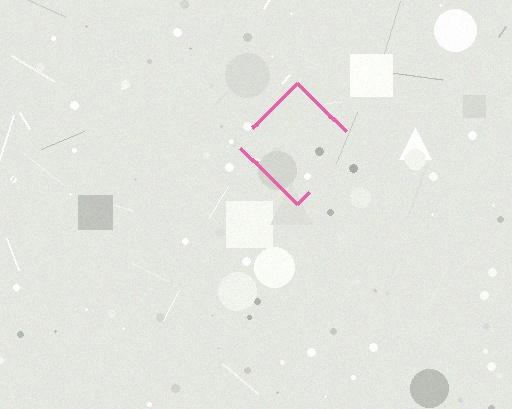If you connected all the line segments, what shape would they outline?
They would outline a diamond.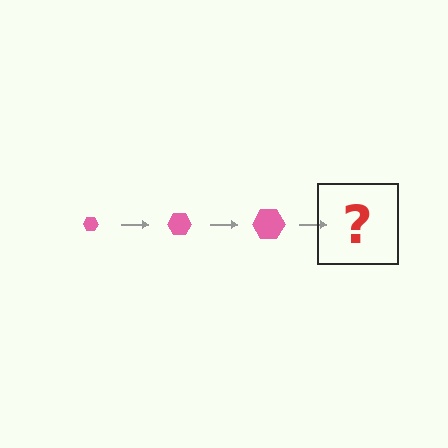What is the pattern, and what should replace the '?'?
The pattern is that the hexagon gets progressively larger each step. The '?' should be a pink hexagon, larger than the previous one.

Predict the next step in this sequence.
The next step is a pink hexagon, larger than the previous one.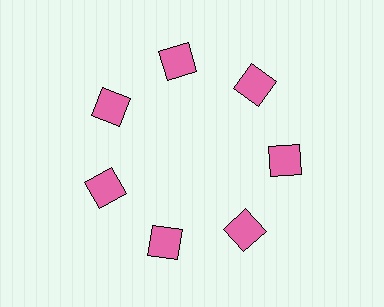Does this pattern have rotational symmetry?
Yes, this pattern has 7-fold rotational symmetry. It looks the same after rotating 51 degrees around the center.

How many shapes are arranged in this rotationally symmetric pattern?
There are 7 shapes, arranged in 7 groups of 1.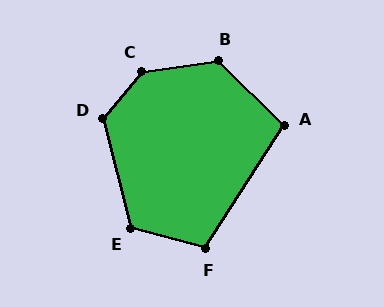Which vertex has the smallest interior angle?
A, at approximately 102 degrees.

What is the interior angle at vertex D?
Approximately 125 degrees (obtuse).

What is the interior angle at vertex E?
Approximately 120 degrees (obtuse).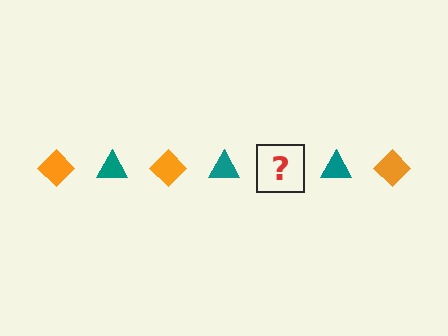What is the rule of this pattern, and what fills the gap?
The rule is that the pattern alternates between orange diamond and teal triangle. The gap should be filled with an orange diamond.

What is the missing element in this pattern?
The missing element is an orange diamond.